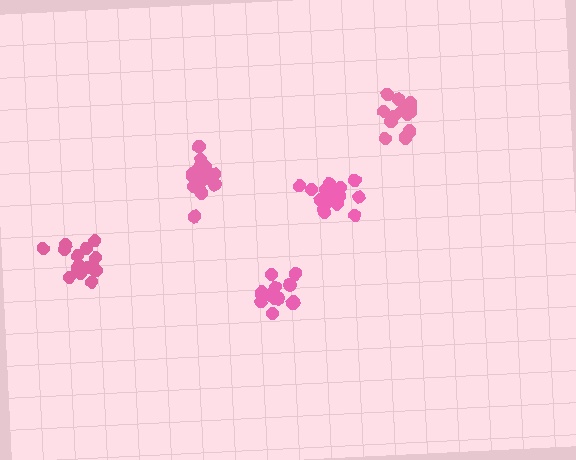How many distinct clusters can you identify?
There are 5 distinct clusters.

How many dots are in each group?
Group 1: 16 dots, Group 2: 21 dots, Group 3: 15 dots, Group 4: 19 dots, Group 5: 17 dots (88 total).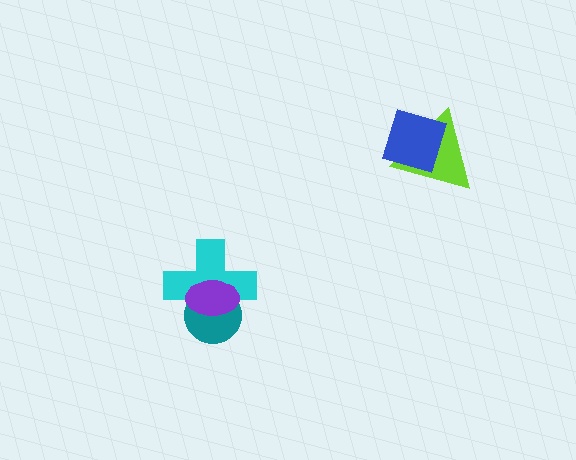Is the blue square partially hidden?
No, no other shape covers it.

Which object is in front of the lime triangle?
The blue square is in front of the lime triangle.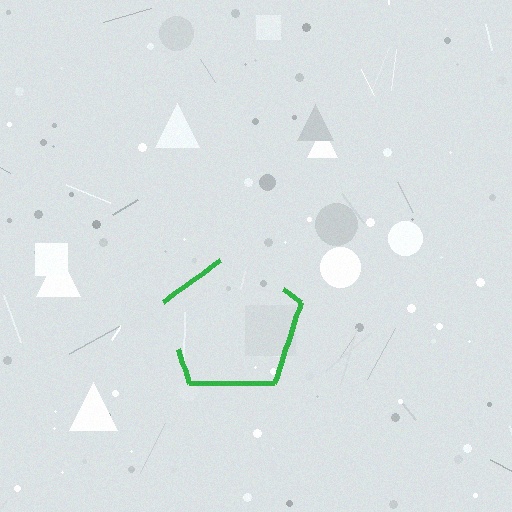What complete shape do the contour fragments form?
The contour fragments form a pentagon.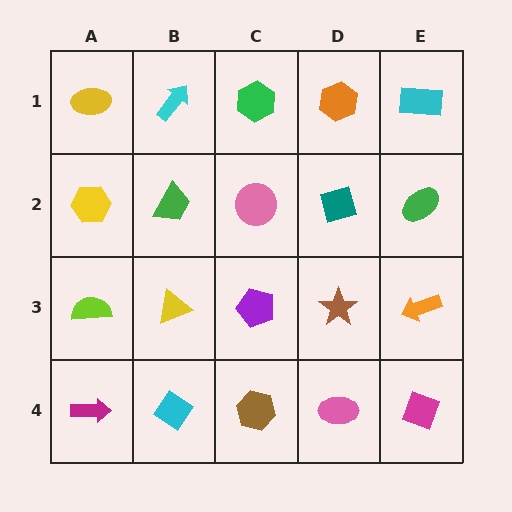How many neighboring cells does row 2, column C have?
4.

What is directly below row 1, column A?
A yellow hexagon.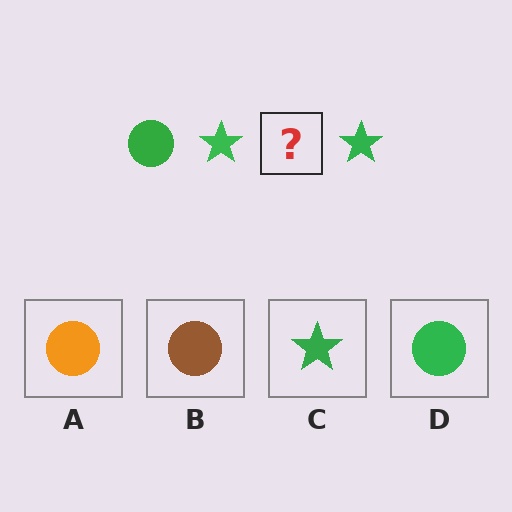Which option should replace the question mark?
Option D.